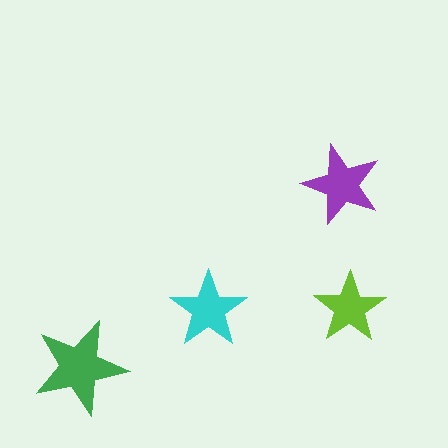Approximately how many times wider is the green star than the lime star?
About 1.5 times wider.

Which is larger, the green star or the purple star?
The green one.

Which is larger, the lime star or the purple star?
The purple one.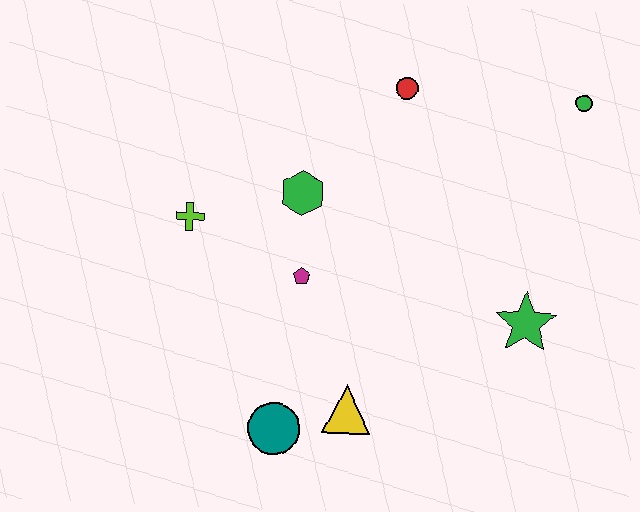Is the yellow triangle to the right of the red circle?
No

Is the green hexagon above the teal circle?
Yes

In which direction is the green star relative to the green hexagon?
The green star is to the right of the green hexagon.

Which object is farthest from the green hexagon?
The green circle is farthest from the green hexagon.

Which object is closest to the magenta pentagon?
The green hexagon is closest to the magenta pentagon.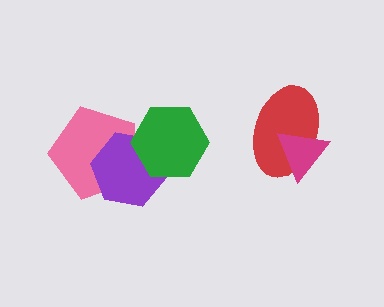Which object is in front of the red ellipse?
The magenta triangle is in front of the red ellipse.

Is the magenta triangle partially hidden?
No, no other shape covers it.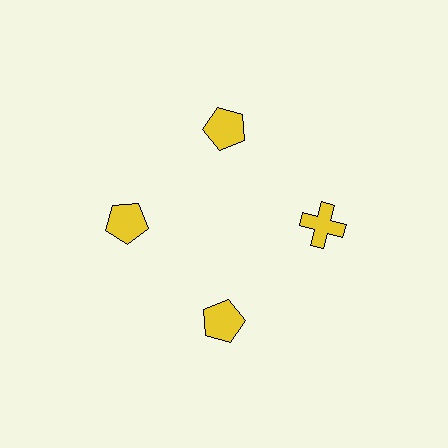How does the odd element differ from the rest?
It has a different shape: cross instead of pentagon.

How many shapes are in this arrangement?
There are 4 shapes arranged in a ring pattern.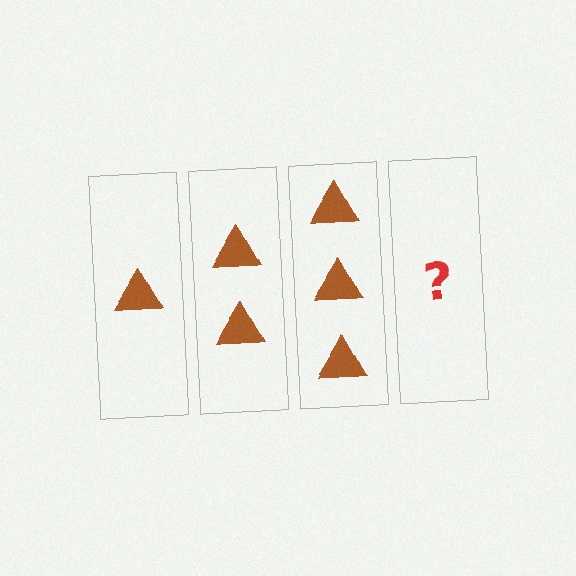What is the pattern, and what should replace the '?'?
The pattern is that each step adds one more triangle. The '?' should be 4 triangles.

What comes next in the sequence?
The next element should be 4 triangles.